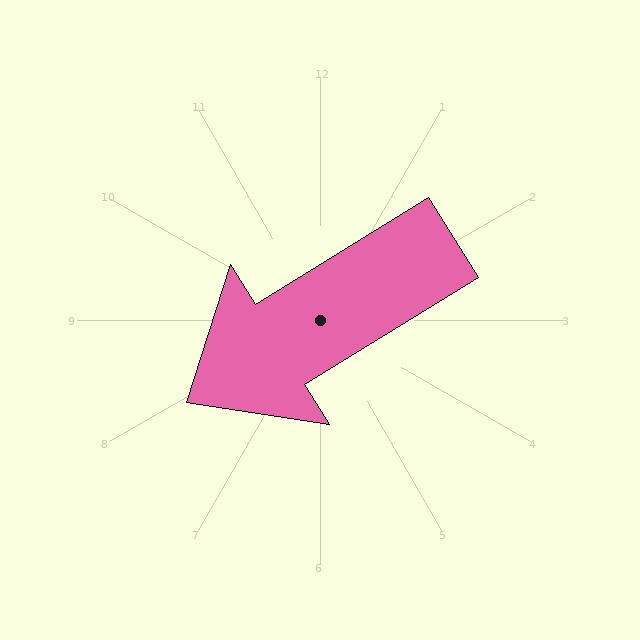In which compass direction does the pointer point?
Southwest.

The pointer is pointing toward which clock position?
Roughly 8 o'clock.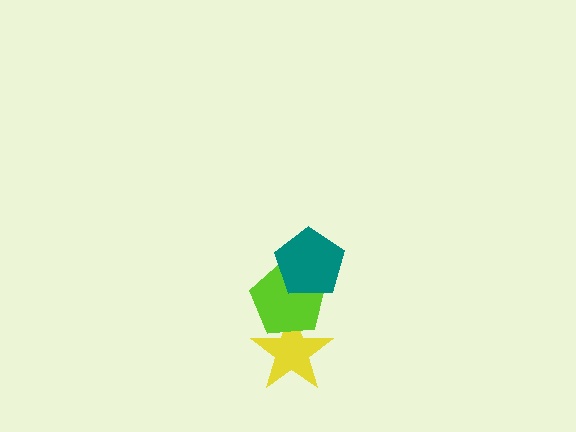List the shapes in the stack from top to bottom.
From top to bottom: the teal pentagon, the lime pentagon, the yellow star.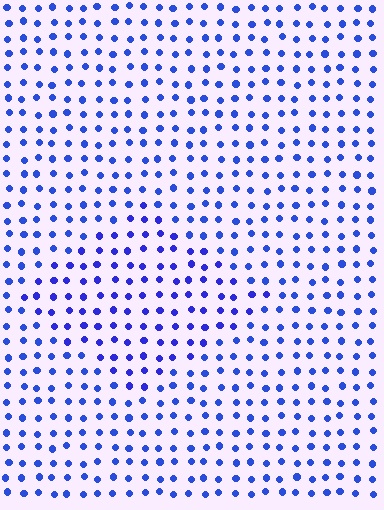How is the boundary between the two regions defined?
The boundary is defined purely by a slight shift in hue (about 13 degrees). Spacing, size, and orientation are identical on both sides.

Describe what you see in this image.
The image is filled with small blue elements in a uniform arrangement. A diamond-shaped region is visible where the elements are tinted to a slightly different hue, forming a subtle color boundary.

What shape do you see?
I see a diamond.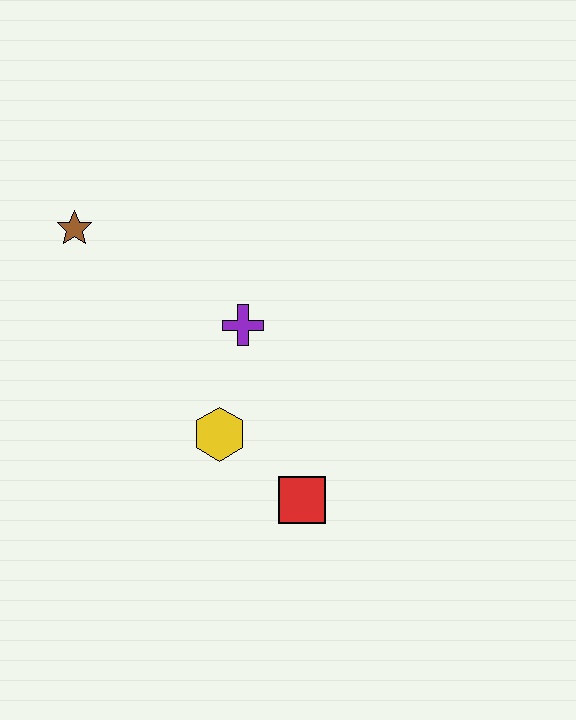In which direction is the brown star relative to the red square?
The brown star is above the red square.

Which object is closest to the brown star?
The purple cross is closest to the brown star.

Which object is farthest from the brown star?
The red square is farthest from the brown star.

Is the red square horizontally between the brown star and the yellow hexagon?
No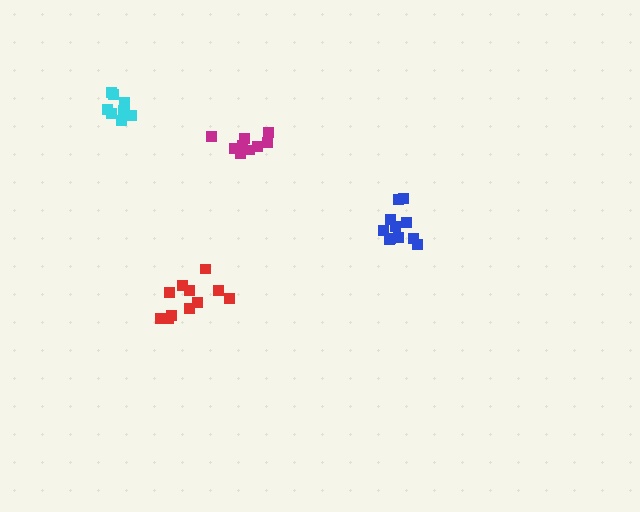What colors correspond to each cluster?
The clusters are colored: blue, cyan, red, magenta.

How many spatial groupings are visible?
There are 4 spatial groupings.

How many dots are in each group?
Group 1: 12 dots, Group 2: 9 dots, Group 3: 11 dots, Group 4: 9 dots (41 total).